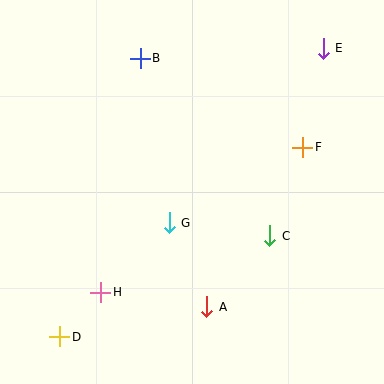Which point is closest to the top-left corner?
Point B is closest to the top-left corner.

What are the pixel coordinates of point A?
Point A is at (207, 307).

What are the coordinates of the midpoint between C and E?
The midpoint between C and E is at (297, 142).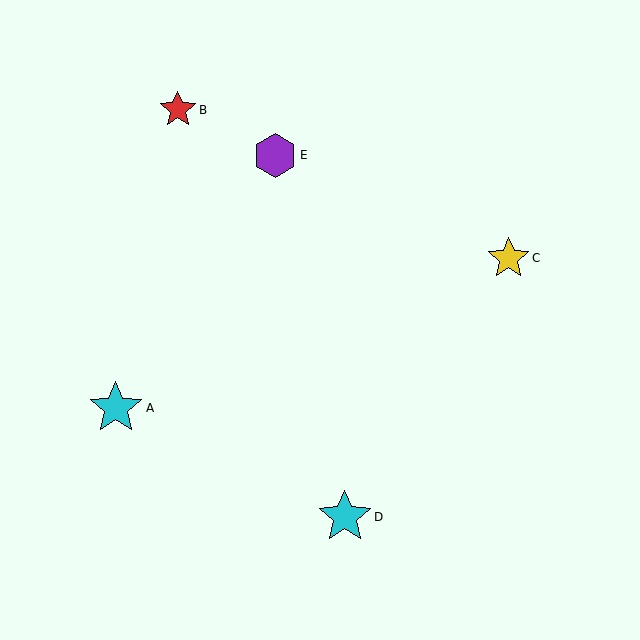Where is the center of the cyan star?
The center of the cyan star is at (345, 517).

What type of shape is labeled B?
Shape B is a red star.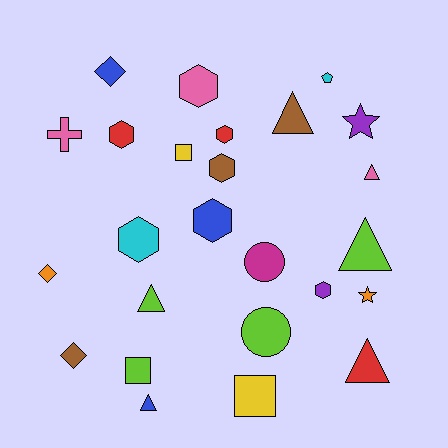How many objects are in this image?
There are 25 objects.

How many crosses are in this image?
There is 1 cross.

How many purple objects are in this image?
There are 2 purple objects.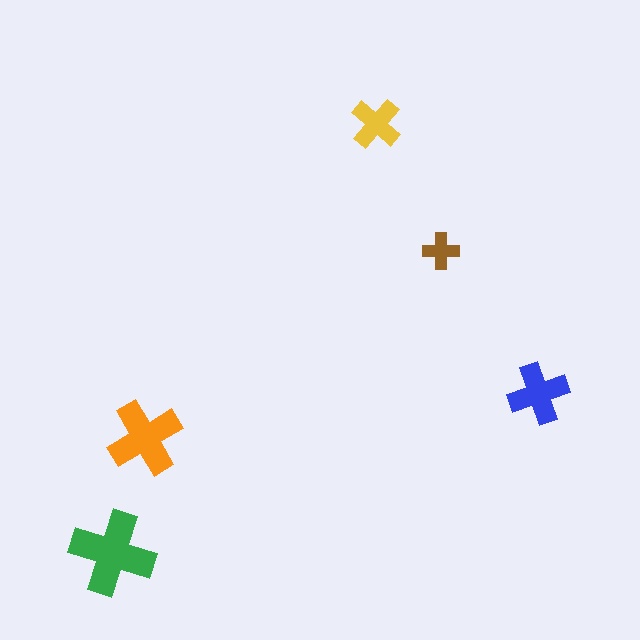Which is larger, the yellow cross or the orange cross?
The orange one.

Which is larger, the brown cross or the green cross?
The green one.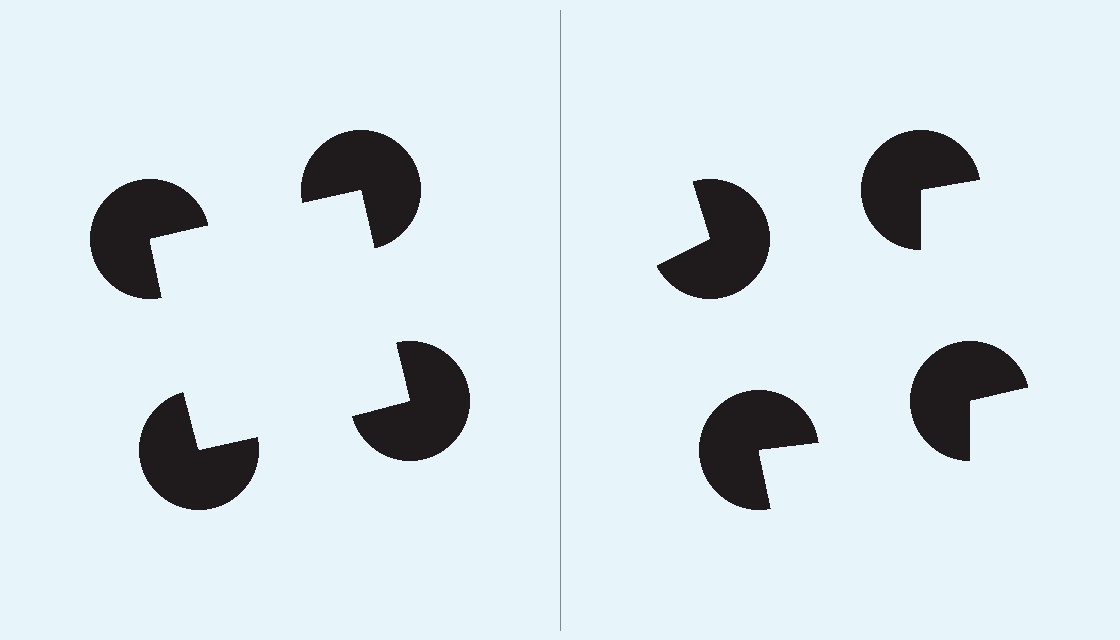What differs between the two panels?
The pac-man discs are positioned identically on both sides; only the wedge orientations differ. On the left they align to a square; on the right they are misaligned.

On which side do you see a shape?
An illusory square appears on the left side. On the right side the wedge cuts are rotated, so no coherent shape forms.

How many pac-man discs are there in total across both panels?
8 — 4 on each side.